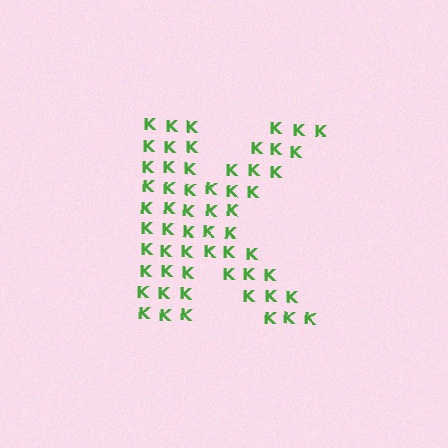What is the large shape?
The large shape is the letter K.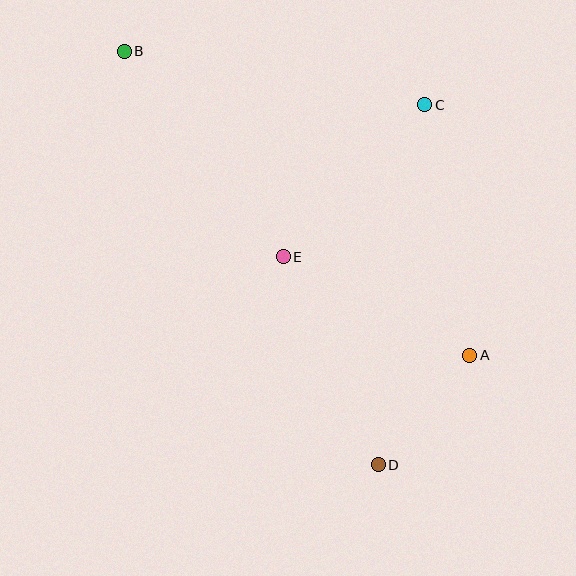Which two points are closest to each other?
Points A and D are closest to each other.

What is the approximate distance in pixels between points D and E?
The distance between D and E is approximately 229 pixels.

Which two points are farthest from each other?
Points B and D are farthest from each other.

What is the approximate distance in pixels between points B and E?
The distance between B and E is approximately 260 pixels.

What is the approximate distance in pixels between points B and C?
The distance between B and C is approximately 305 pixels.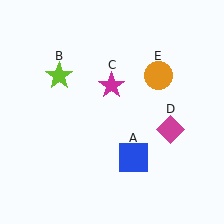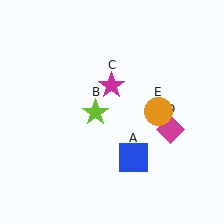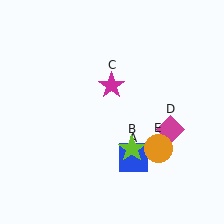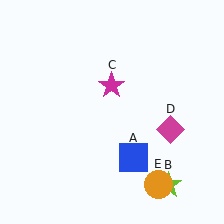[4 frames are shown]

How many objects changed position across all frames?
2 objects changed position: lime star (object B), orange circle (object E).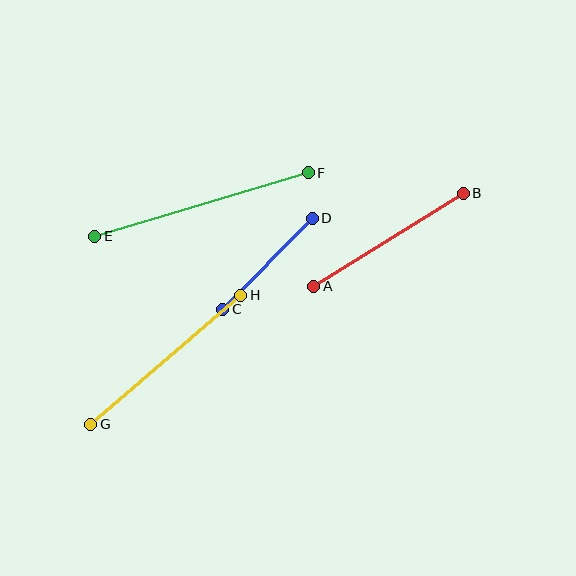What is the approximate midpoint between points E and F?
The midpoint is at approximately (202, 204) pixels.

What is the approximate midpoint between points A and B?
The midpoint is at approximately (388, 240) pixels.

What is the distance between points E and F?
The distance is approximately 223 pixels.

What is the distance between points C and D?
The distance is approximately 128 pixels.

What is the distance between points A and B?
The distance is approximately 176 pixels.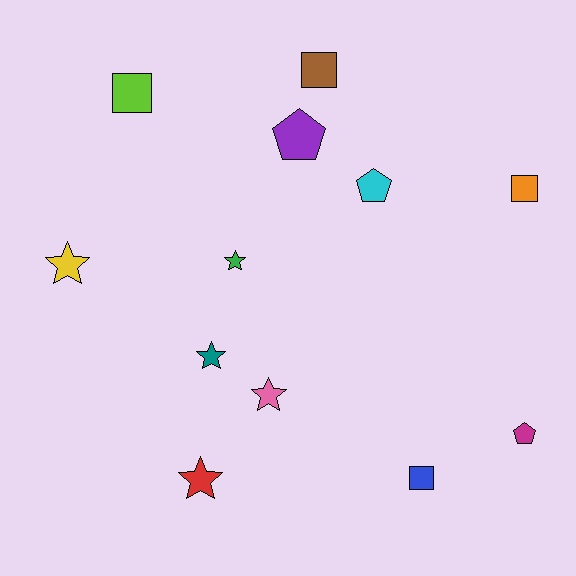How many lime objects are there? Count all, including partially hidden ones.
There is 1 lime object.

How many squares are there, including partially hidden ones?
There are 4 squares.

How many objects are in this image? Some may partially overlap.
There are 12 objects.